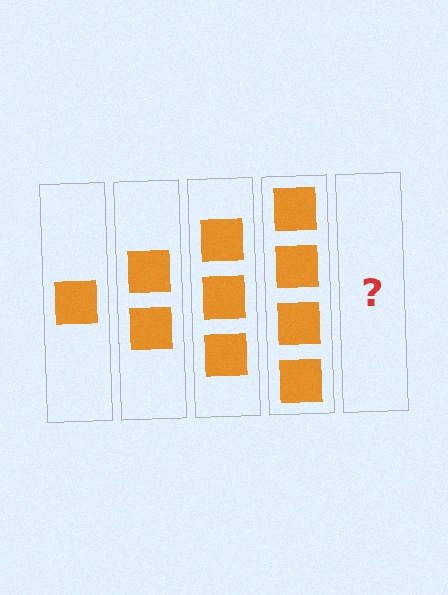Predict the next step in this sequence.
The next step is 5 squares.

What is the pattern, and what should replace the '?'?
The pattern is that each step adds one more square. The '?' should be 5 squares.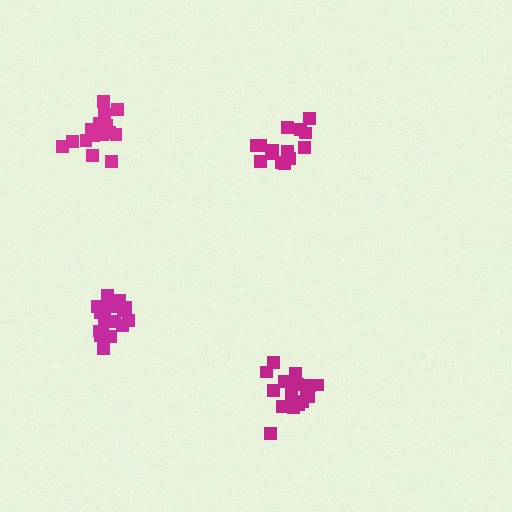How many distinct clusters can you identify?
There are 4 distinct clusters.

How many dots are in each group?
Group 1: 14 dots, Group 2: 17 dots, Group 3: 16 dots, Group 4: 17 dots (64 total).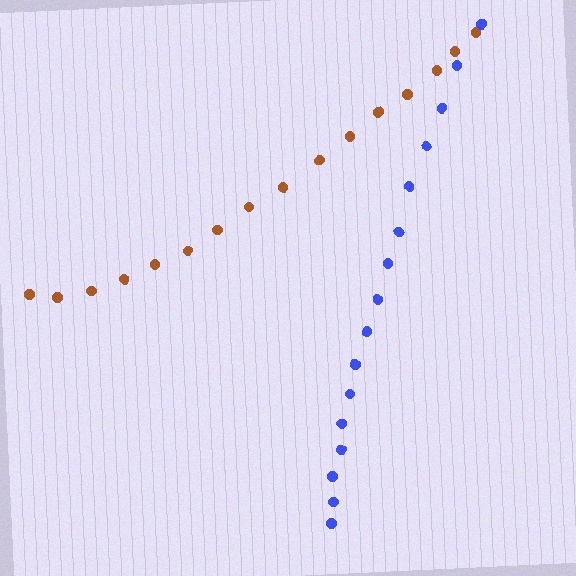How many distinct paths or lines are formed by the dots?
There are 2 distinct paths.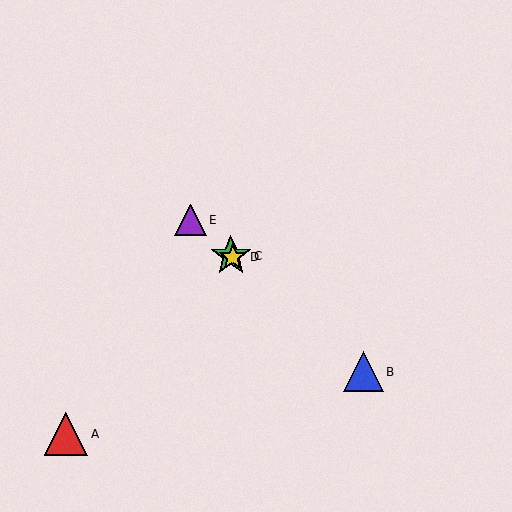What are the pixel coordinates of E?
Object E is at (190, 220).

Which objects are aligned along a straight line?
Objects B, C, D, E are aligned along a straight line.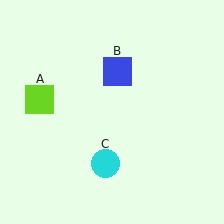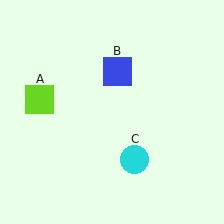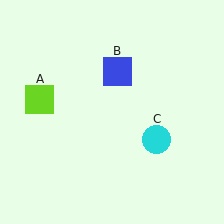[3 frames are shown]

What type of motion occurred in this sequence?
The cyan circle (object C) rotated counterclockwise around the center of the scene.